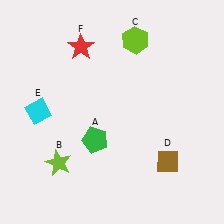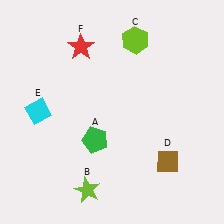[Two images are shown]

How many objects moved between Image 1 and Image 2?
1 object moved between the two images.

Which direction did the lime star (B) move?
The lime star (B) moved right.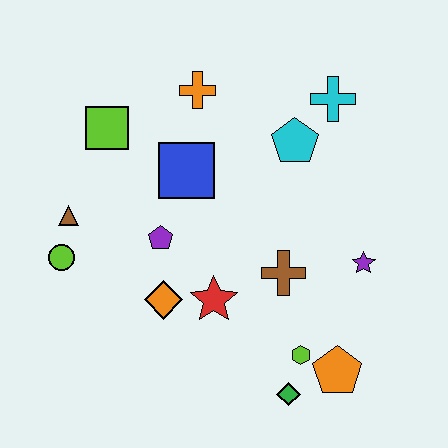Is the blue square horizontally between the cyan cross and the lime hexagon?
No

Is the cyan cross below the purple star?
No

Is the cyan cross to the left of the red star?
No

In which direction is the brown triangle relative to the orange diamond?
The brown triangle is to the left of the orange diamond.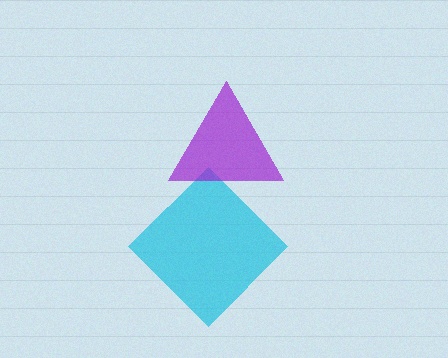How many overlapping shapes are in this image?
There are 2 overlapping shapes in the image.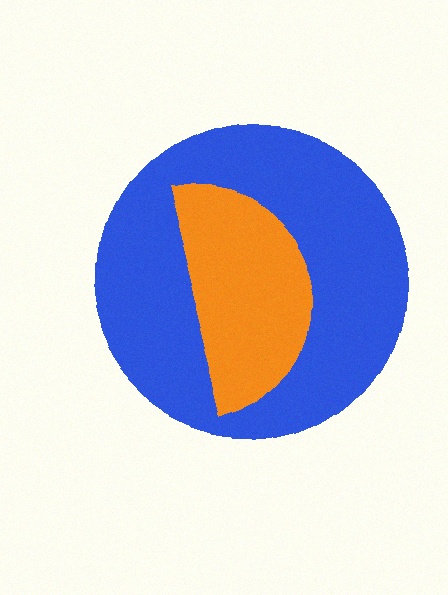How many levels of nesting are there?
2.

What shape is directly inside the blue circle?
The orange semicircle.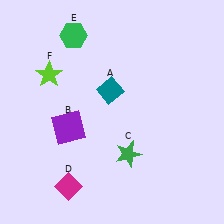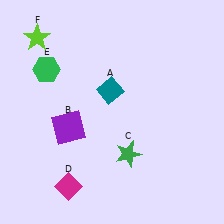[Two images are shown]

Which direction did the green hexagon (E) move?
The green hexagon (E) moved down.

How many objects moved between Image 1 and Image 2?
2 objects moved between the two images.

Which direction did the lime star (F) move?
The lime star (F) moved up.